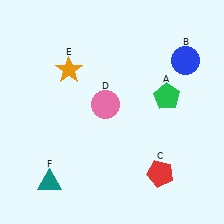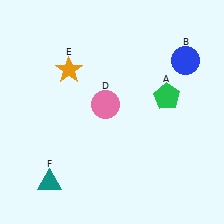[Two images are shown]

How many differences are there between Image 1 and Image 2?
There is 1 difference between the two images.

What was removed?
The red pentagon (C) was removed in Image 2.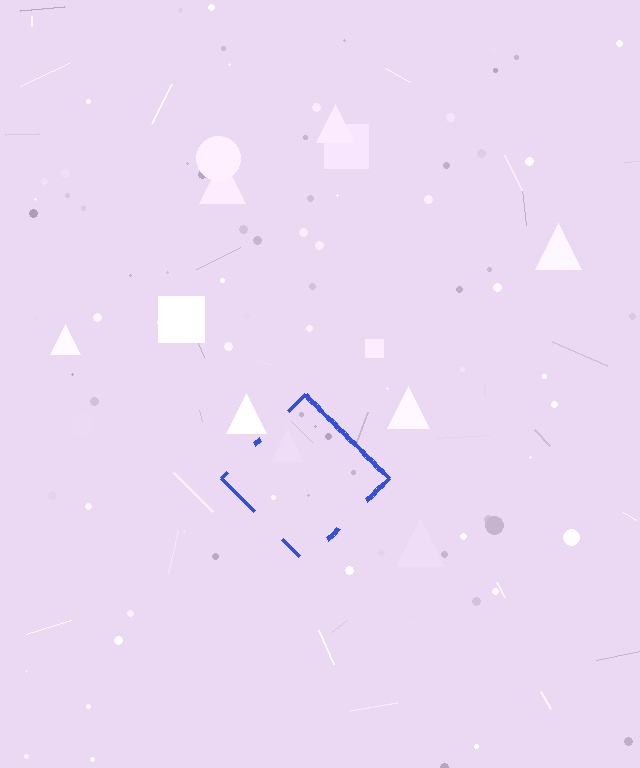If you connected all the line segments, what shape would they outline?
They would outline a diamond.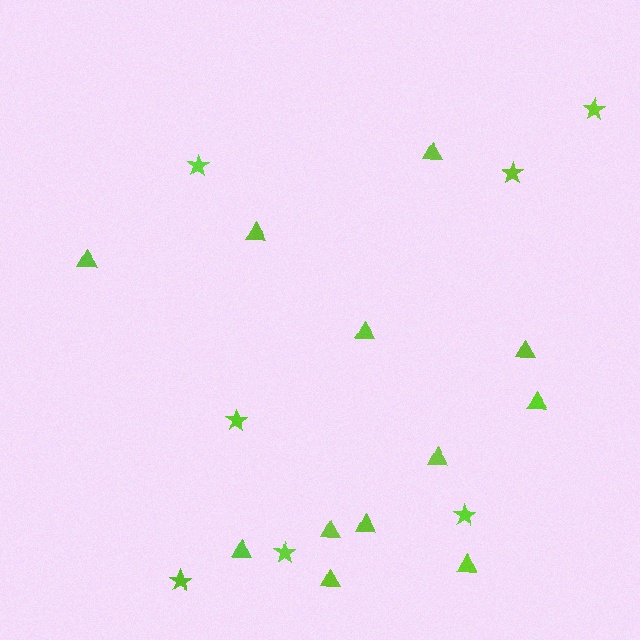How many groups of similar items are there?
There are 2 groups: one group of triangles (12) and one group of stars (7).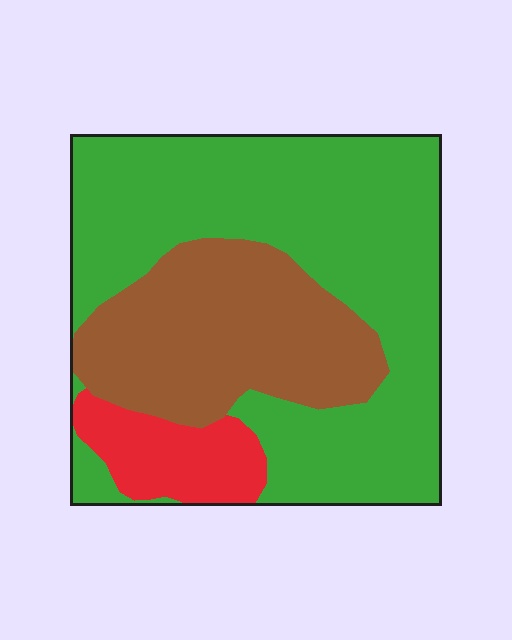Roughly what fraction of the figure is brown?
Brown takes up about one third (1/3) of the figure.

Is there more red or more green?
Green.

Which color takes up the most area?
Green, at roughly 60%.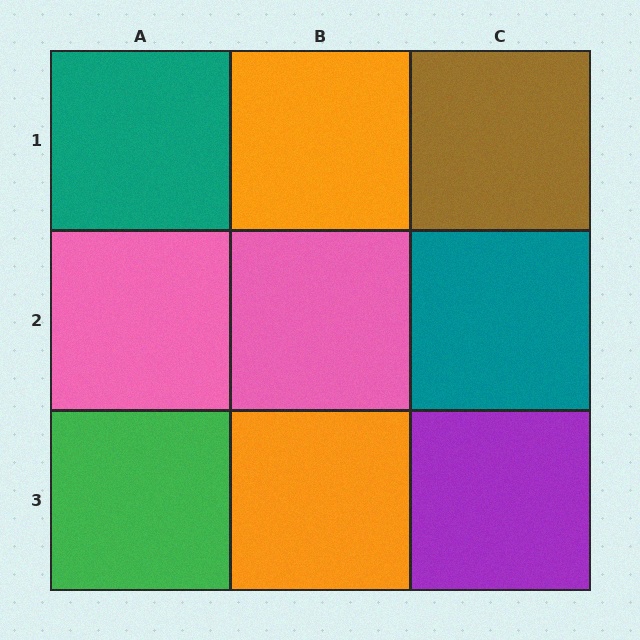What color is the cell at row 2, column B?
Pink.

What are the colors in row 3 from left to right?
Green, orange, purple.